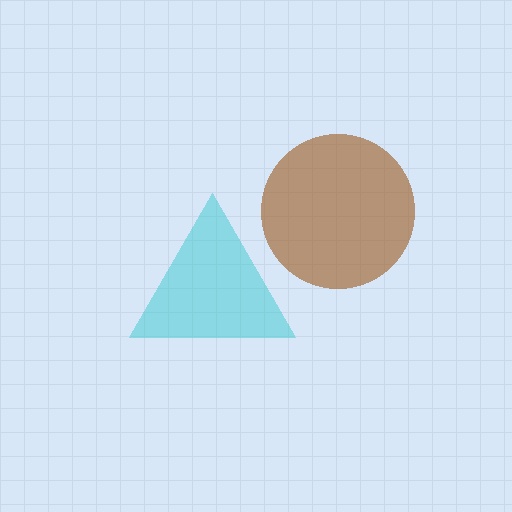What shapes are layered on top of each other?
The layered shapes are: a brown circle, a cyan triangle.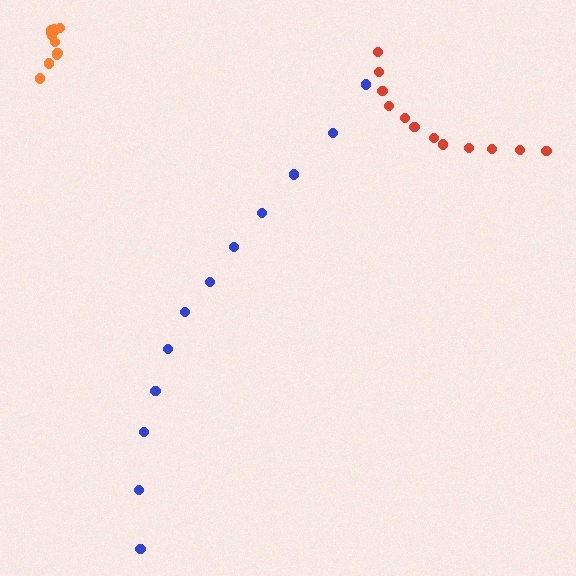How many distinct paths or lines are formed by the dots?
There are 3 distinct paths.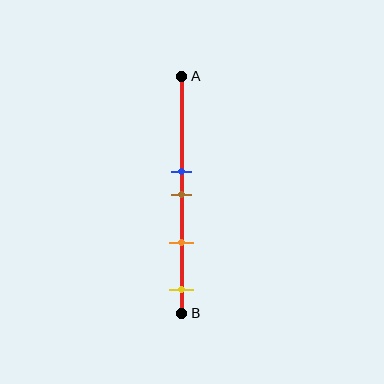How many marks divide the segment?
There are 4 marks dividing the segment.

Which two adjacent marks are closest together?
The blue and brown marks are the closest adjacent pair.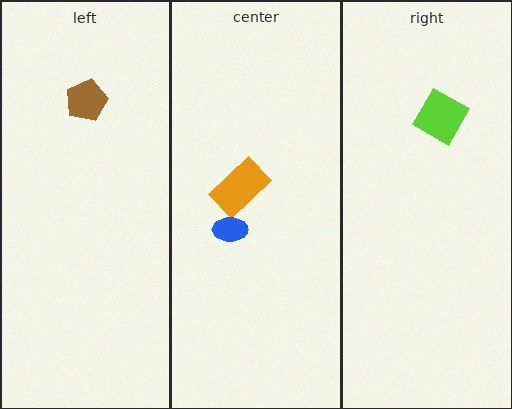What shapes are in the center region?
The orange rectangle, the blue ellipse.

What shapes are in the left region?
The brown pentagon.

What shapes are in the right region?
The lime diamond.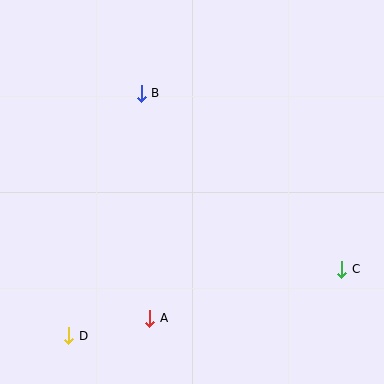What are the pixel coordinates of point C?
Point C is at (342, 269).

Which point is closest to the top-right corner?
Point B is closest to the top-right corner.